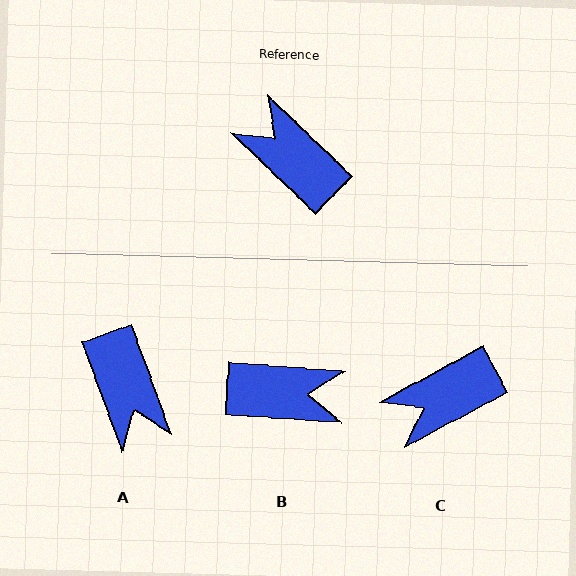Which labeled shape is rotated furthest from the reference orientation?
A, about 154 degrees away.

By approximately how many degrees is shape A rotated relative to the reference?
Approximately 154 degrees counter-clockwise.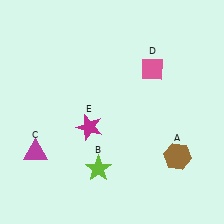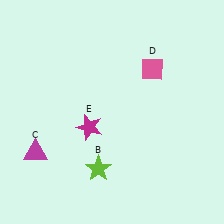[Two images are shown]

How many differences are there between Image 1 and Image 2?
There is 1 difference between the two images.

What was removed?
The brown hexagon (A) was removed in Image 2.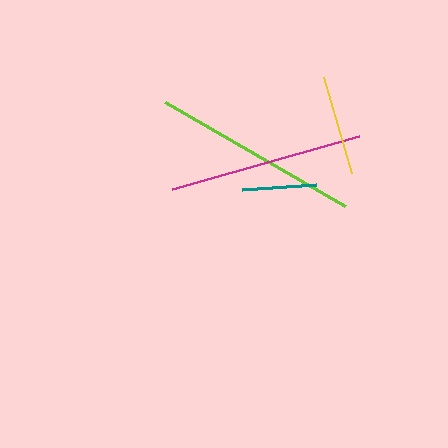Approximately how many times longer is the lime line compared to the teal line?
The lime line is approximately 2.8 times the length of the teal line.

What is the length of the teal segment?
The teal segment is approximately 74 pixels long.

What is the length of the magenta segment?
The magenta segment is approximately 194 pixels long.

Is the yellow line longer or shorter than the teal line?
The yellow line is longer than the teal line.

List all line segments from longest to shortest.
From longest to shortest: lime, magenta, yellow, teal.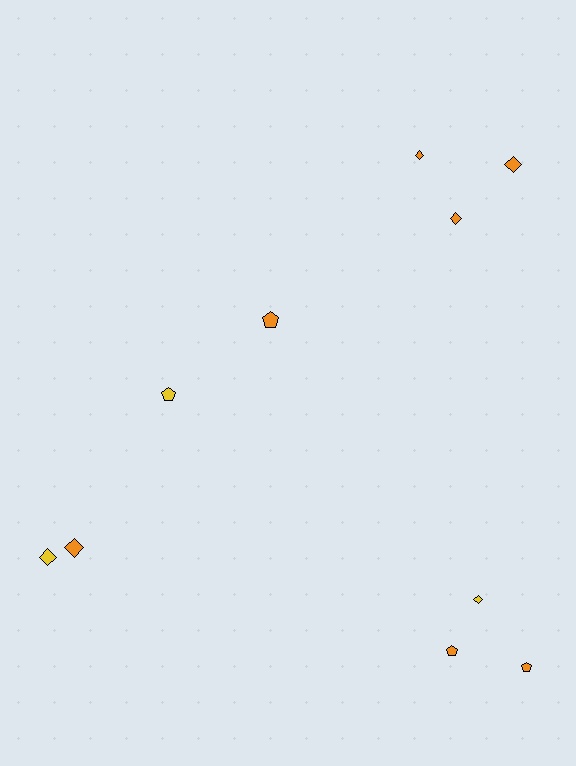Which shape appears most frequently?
Diamond, with 6 objects.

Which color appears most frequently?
Orange, with 7 objects.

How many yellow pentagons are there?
There is 1 yellow pentagon.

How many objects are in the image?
There are 10 objects.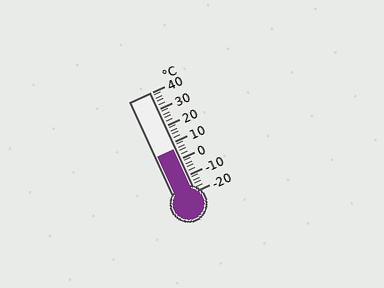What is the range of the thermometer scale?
The thermometer scale ranges from -20°C to 40°C.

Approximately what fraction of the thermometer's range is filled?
The thermometer is filled to approximately 45% of its range.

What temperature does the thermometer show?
The thermometer shows approximately 6°C.